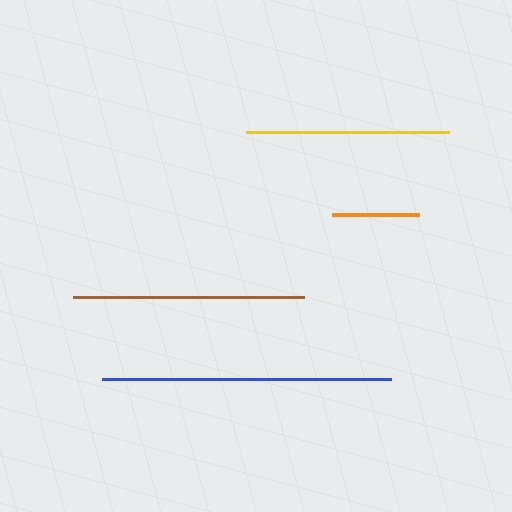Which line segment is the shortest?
The orange line is the shortest at approximately 86 pixels.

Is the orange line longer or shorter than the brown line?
The brown line is longer than the orange line.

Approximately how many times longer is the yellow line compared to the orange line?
The yellow line is approximately 2.3 times the length of the orange line.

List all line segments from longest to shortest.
From longest to shortest: blue, brown, yellow, orange.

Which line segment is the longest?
The blue line is the longest at approximately 289 pixels.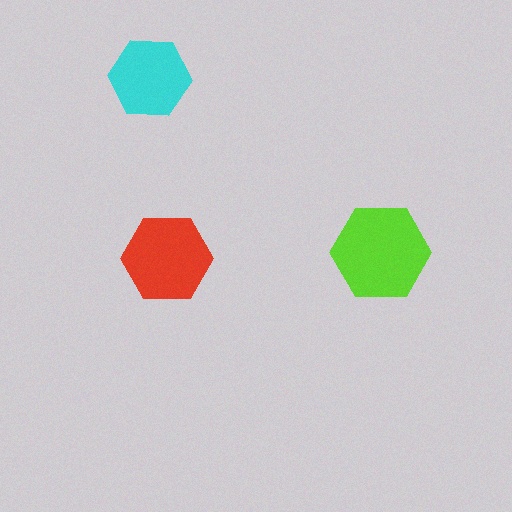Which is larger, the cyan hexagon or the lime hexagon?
The lime one.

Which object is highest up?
The cyan hexagon is topmost.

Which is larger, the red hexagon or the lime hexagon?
The lime one.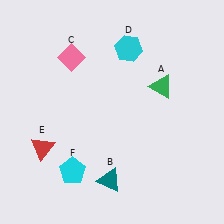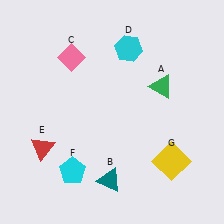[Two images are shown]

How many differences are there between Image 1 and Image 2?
There is 1 difference between the two images.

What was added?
A yellow square (G) was added in Image 2.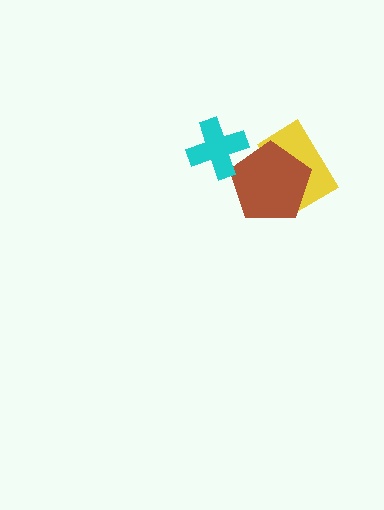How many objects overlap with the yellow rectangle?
1 object overlaps with the yellow rectangle.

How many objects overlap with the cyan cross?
1 object overlaps with the cyan cross.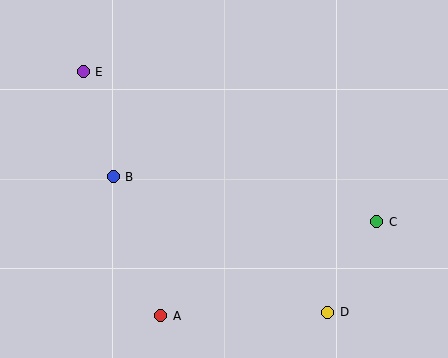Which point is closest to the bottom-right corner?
Point D is closest to the bottom-right corner.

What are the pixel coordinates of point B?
Point B is at (113, 177).